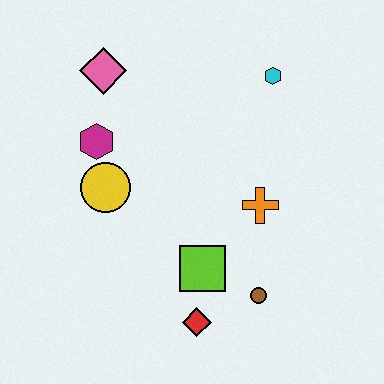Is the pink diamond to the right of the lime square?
No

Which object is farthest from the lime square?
The pink diamond is farthest from the lime square.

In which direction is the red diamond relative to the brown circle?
The red diamond is to the left of the brown circle.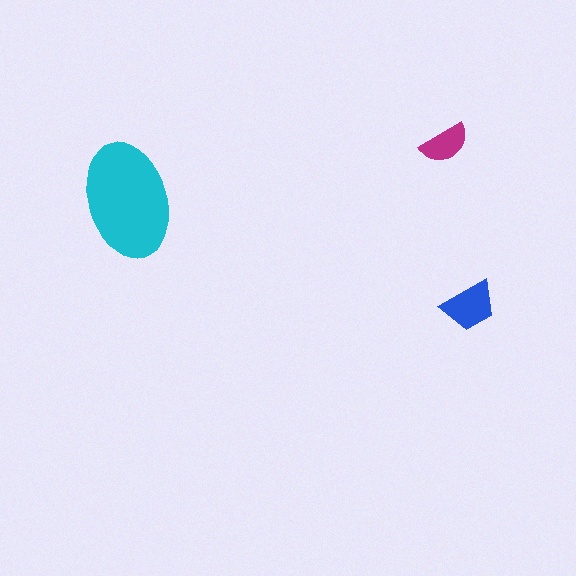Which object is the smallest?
The magenta semicircle.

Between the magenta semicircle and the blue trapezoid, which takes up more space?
The blue trapezoid.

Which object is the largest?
The cyan ellipse.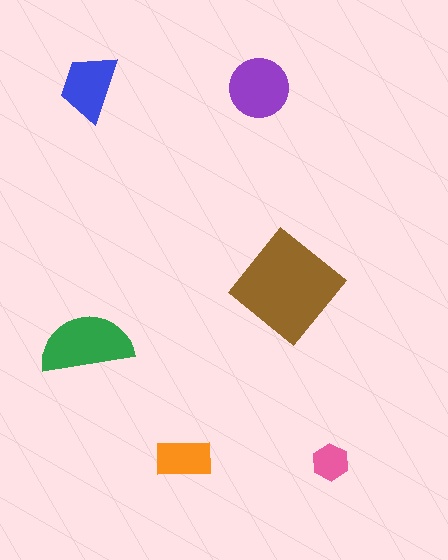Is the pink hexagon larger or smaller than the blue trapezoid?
Smaller.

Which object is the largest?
The brown diamond.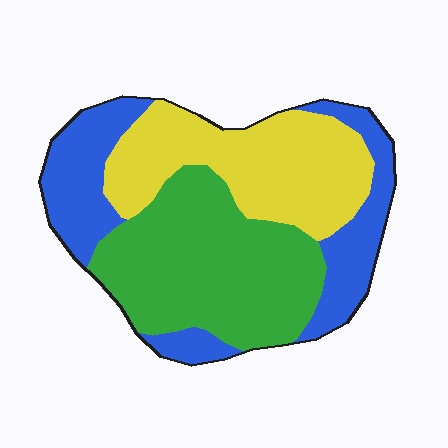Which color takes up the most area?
Green, at roughly 40%.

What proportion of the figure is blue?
Blue covers around 30% of the figure.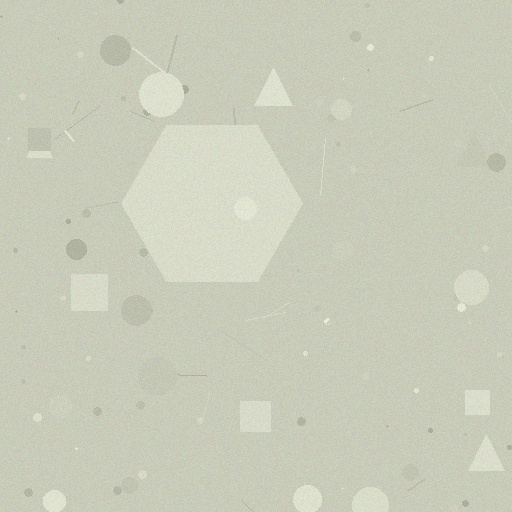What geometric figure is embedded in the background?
A hexagon is embedded in the background.